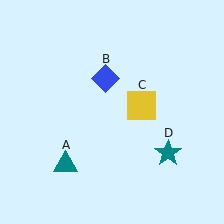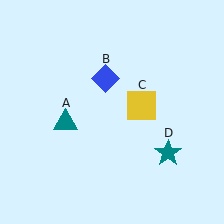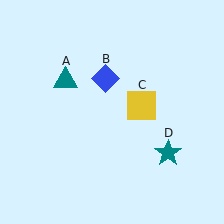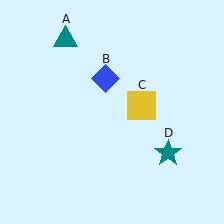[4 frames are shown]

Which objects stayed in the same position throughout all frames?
Blue diamond (object B) and yellow square (object C) and teal star (object D) remained stationary.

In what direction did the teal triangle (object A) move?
The teal triangle (object A) moved up.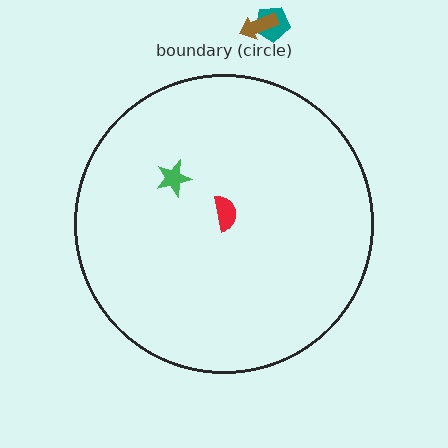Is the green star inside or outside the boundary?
Inside.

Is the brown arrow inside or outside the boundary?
Outside.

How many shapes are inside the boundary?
2 inside, 2 outside.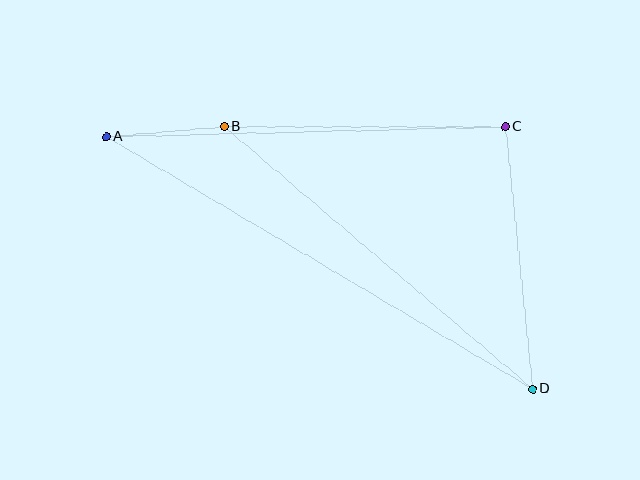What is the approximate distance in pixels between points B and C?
The distance between B and C is approximately 281 pixels.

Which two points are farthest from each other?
Points A and D are farthest from each other.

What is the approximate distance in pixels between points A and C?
The distance between A and C is approximately 399 pixels.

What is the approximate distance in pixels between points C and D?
The distance between C and D is approximately 264 pixels.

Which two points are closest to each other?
Points A and B are closest to each other.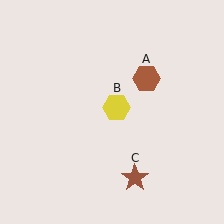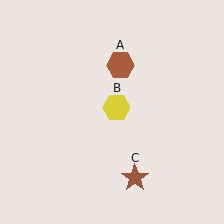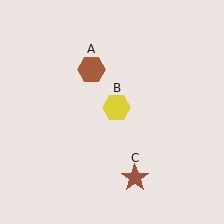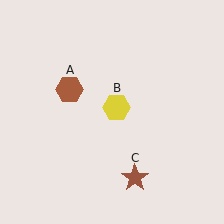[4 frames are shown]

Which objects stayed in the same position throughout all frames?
Yellow hexagon (object B) and brown star (object C) remained stationary.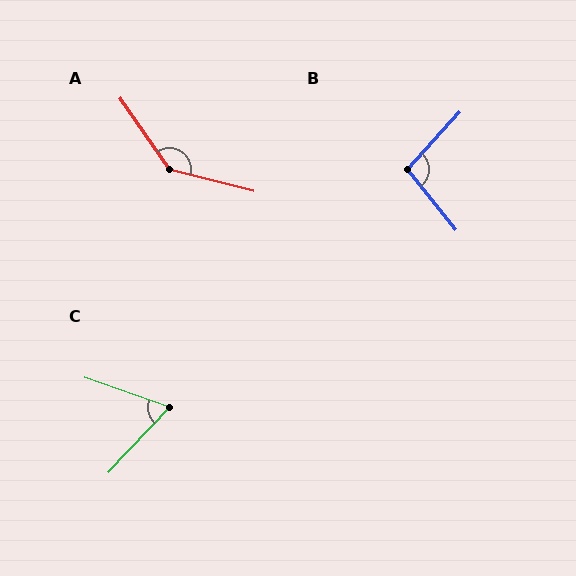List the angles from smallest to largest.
C (65°), B (99°), A (139°).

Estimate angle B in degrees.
Approximately 99 degrees.